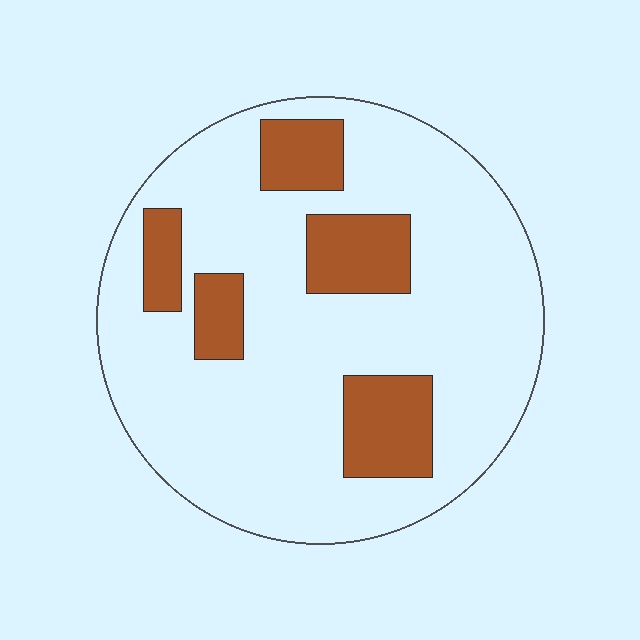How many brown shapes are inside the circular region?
5.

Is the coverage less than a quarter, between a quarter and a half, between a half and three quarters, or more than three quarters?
Less than a quarter.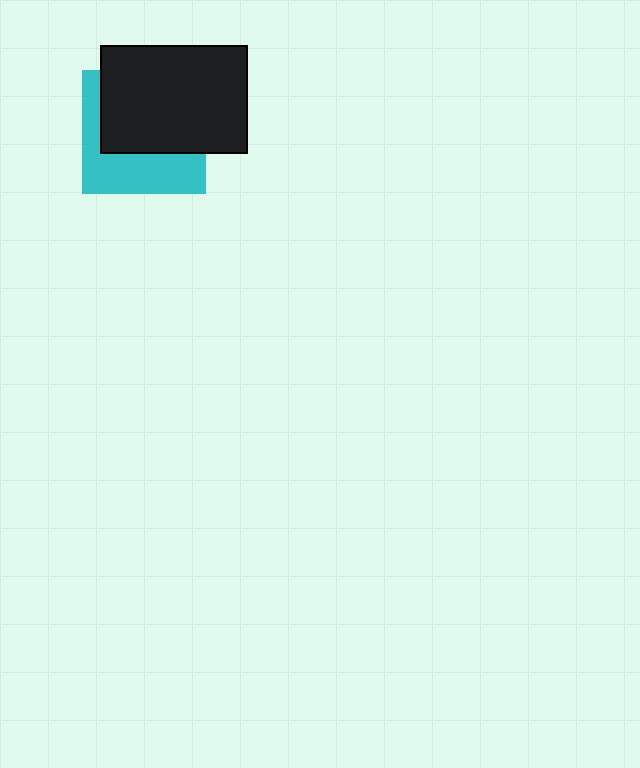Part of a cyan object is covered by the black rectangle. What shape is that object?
It is a square.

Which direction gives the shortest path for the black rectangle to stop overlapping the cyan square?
Moving up gives the shortest separation.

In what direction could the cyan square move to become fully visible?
The cyan square could move down. That would shift it out from behind the black rectangle entirely.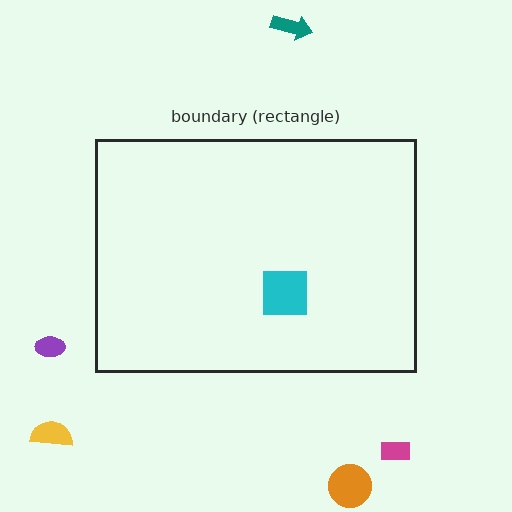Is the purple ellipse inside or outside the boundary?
Outside.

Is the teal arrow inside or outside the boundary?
Outside.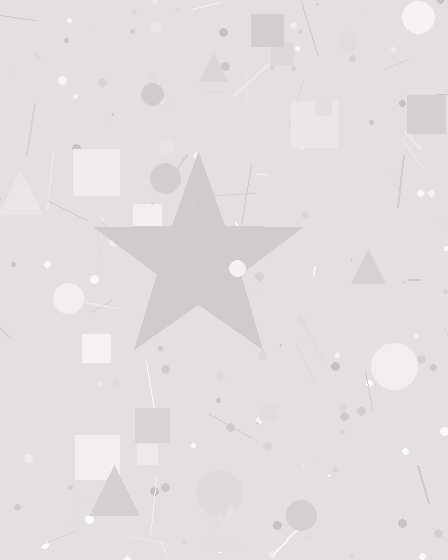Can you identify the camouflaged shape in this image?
The camouflaged shape is a star.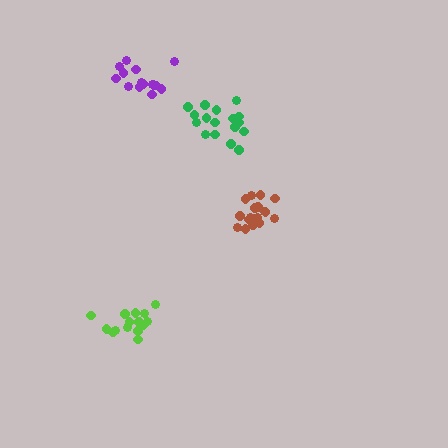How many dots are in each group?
Group 1: 15 dots, Group 2: 17 dots, Group 3: 15 dots, Group 4: 17 dots (64 total).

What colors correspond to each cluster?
The clusters are colored: lime, brown, purple, green.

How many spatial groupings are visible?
There are 4 spatial groupings.